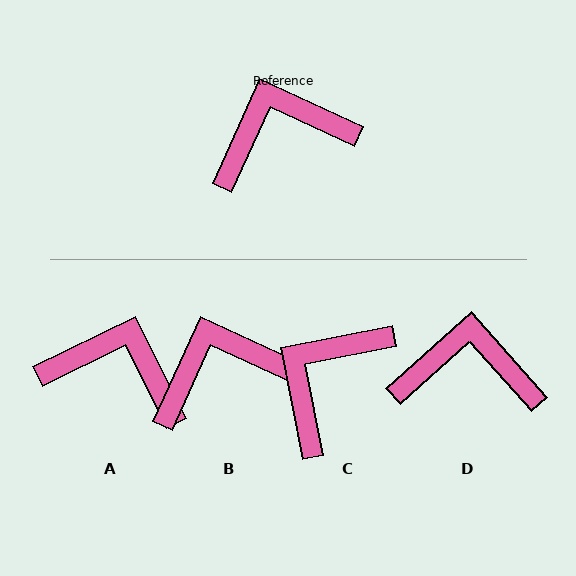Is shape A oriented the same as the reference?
No, it is off by about 39 degrees.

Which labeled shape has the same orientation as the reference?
B.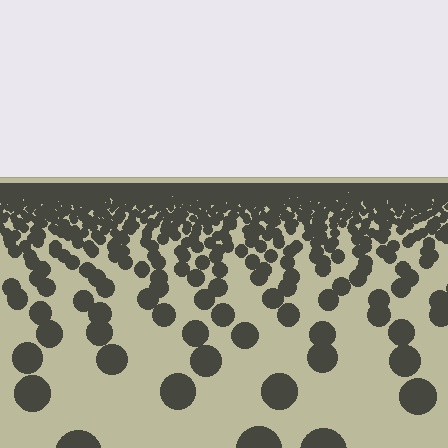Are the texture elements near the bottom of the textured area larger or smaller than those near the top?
Larger. Near the bottom, elements are closer to the viewer and appear at a bigger on-screen size.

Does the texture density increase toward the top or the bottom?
Density increases toward the top.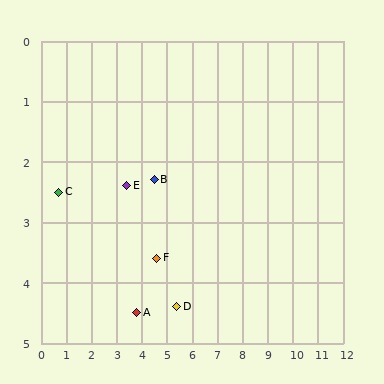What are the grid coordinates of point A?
Point A is at approximately (3.8, 4.5).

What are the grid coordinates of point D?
Point D is at approximately (5.4, 4.4).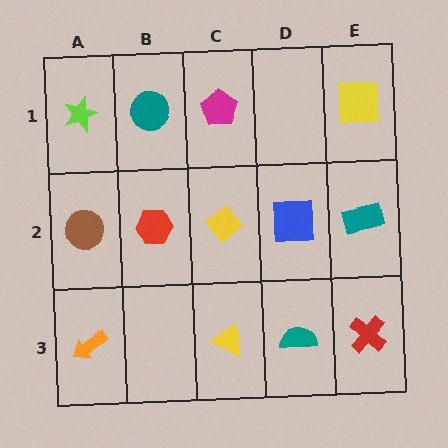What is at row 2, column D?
A blue square.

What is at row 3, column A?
An orange arrow.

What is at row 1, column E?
A yellow square.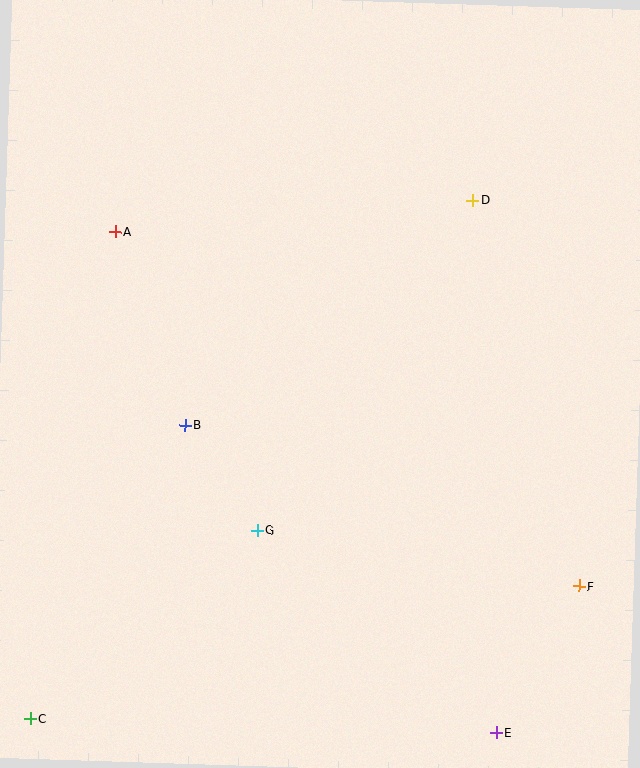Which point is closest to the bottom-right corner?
Point E is closest to the bottom-right corner.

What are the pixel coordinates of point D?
Point D is at (473, 200).